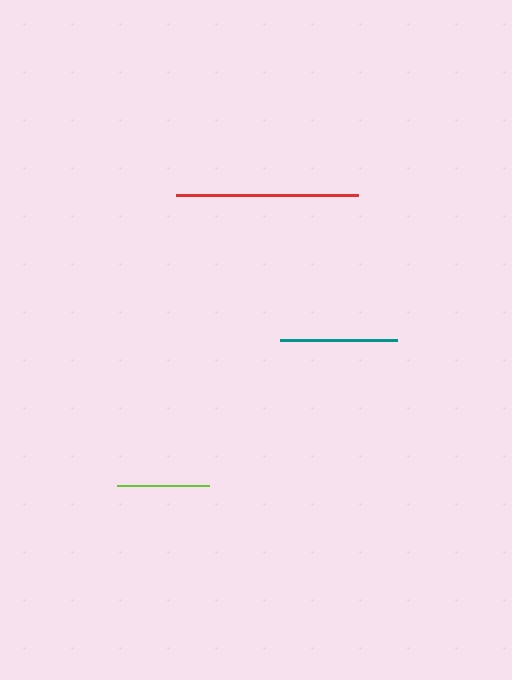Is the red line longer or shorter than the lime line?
The red line is longer than the lime line.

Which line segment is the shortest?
The lime line is the shortest at approximately 92 pixels.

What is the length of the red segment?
The red segment is approximately 183 pixels long.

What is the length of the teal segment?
The teal segment is approximately 117 pixels long.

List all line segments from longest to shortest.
From longest to shortest: red, teal, lime.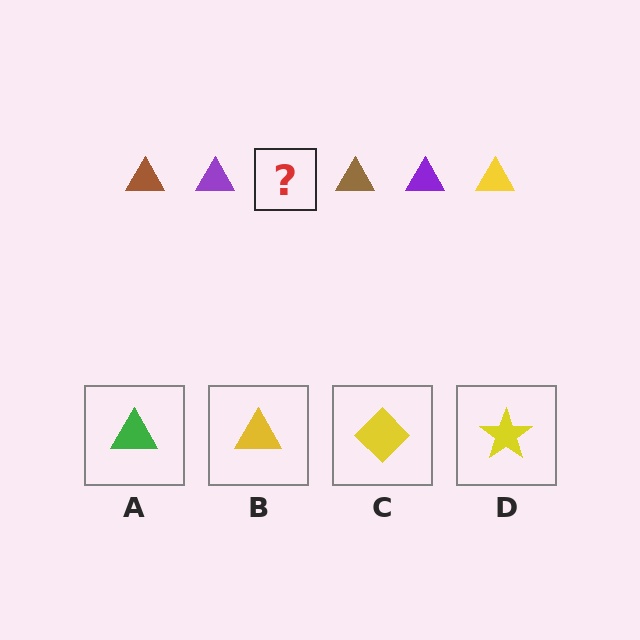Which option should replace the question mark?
Option B.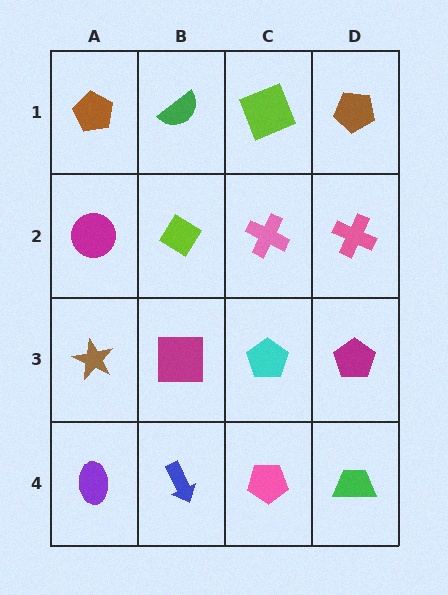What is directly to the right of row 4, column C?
A green trapezoid.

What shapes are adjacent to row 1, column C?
A pink cross (row 2, column C), a green semicircle (row 1, column B), a brown pentagon (row 1, column D).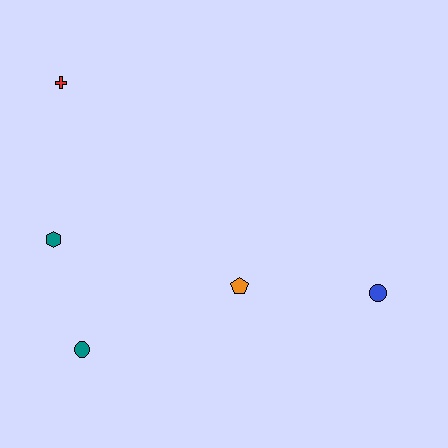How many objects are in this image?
There are 5 objects.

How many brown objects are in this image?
There are no brown objects.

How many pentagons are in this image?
There is 1 pentagon.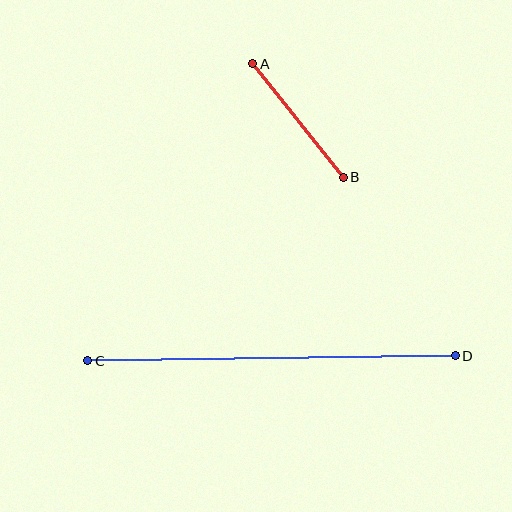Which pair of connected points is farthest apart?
Points C and D are farthest apart.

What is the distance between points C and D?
The distance is approximately 367 pixels.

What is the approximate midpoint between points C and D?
The midpoint is at approximately (272, 358) pixels.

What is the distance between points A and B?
The distance is approximately 145 pixels.